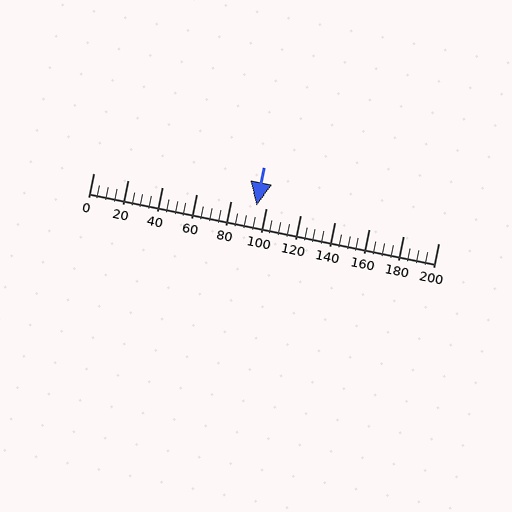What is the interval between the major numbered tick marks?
The major tick marks are spaced 20 units apart.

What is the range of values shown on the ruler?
The ruler shows values from 0 to 200.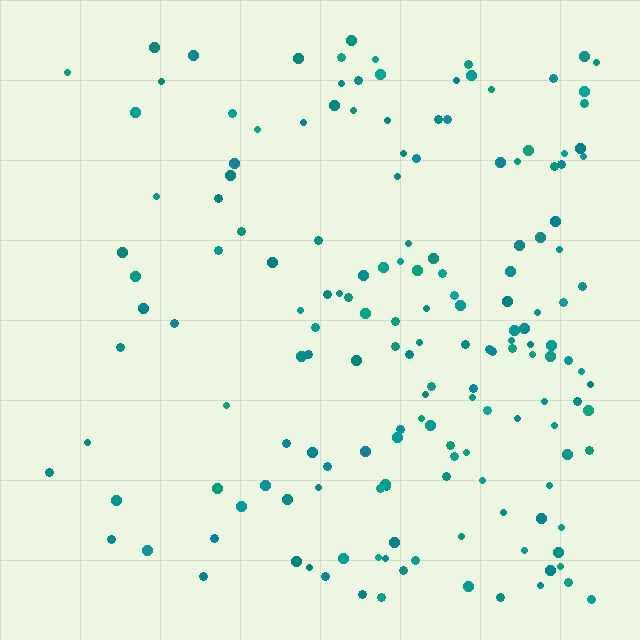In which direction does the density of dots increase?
From left to right, with the right side densest.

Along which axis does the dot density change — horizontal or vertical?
Horizontal.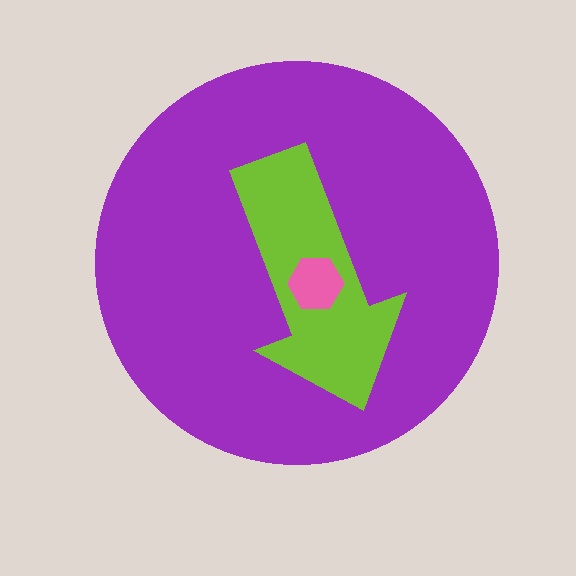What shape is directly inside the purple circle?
The lime arrow.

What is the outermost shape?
The purple circle.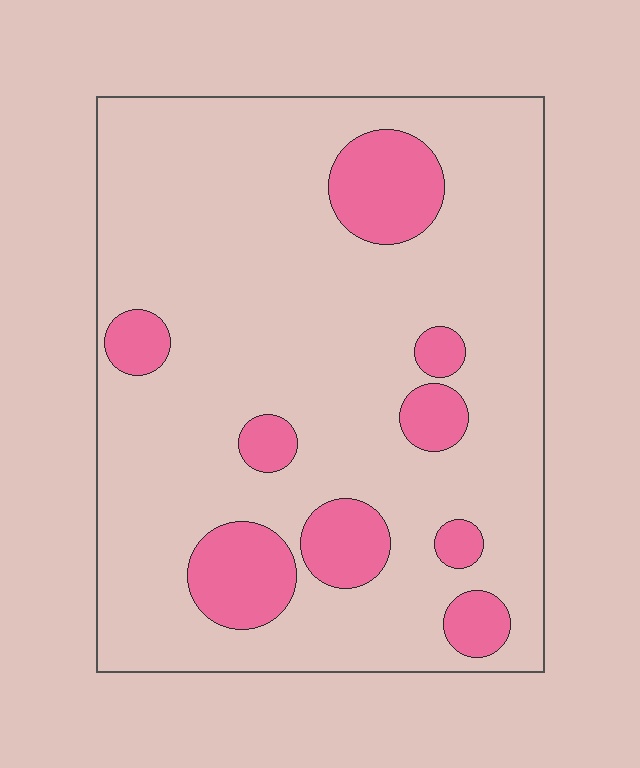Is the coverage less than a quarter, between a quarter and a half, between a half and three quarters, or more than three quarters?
Less than a quarter.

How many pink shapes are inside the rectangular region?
9.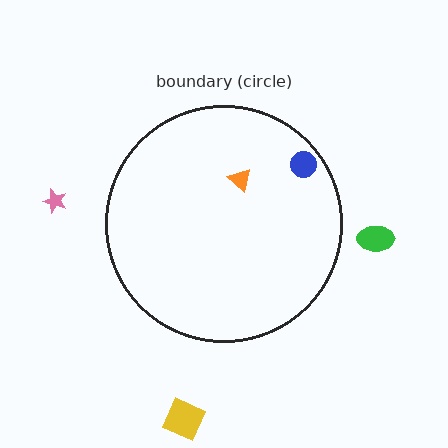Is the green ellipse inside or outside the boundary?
Outside.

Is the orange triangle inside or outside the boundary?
Inside.